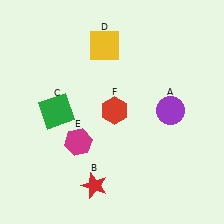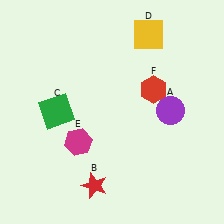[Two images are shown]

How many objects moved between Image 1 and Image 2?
2 objects moved between the two images.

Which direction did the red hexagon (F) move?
The red hexagon (F) moved right.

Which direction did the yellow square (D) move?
The yellow square (D) moved right.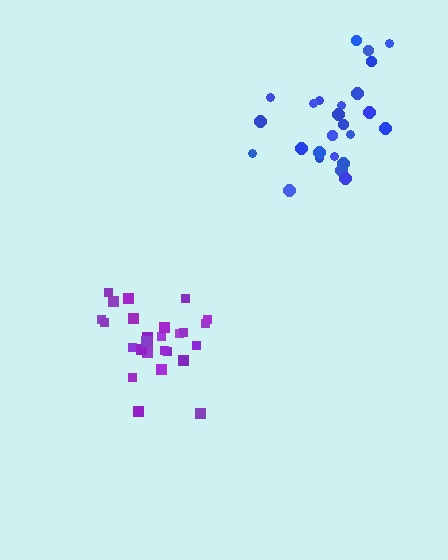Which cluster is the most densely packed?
Purple.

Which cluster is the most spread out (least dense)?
Blue.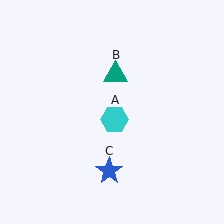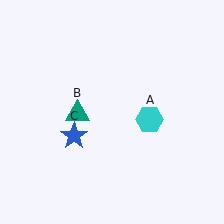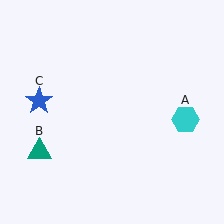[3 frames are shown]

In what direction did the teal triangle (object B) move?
The teal triangle (object B) moved down and to the left.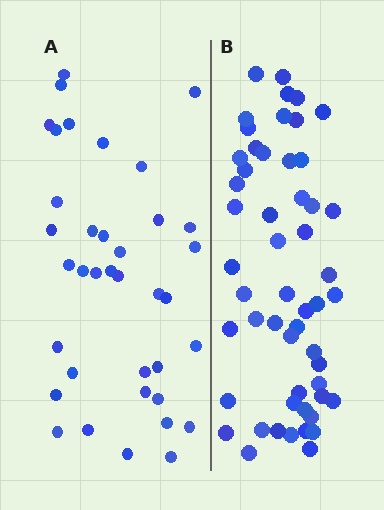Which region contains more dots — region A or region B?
Region B (the right region) has more dots.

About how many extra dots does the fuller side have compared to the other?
Region B has approximately 15 more dots than region A.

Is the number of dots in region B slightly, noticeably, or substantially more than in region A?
Region B has noticeably more, but not dramatically so. The ratio is roughly 1.4 to 1.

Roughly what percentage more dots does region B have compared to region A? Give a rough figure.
About 45% more.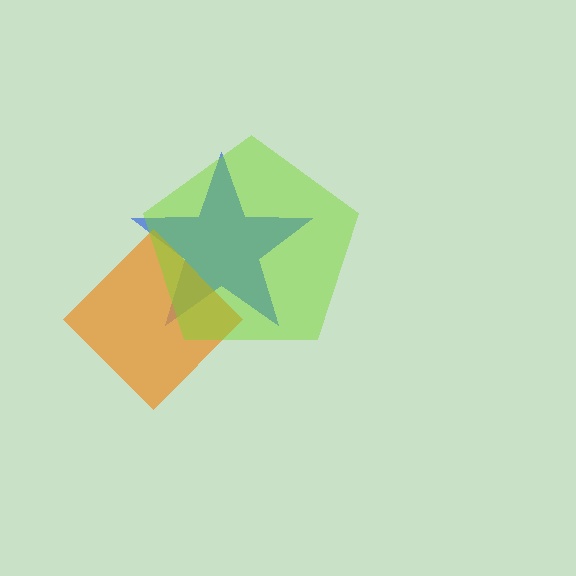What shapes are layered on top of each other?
The layered shapes are: a blue star, an orange diamond, a lime pentagon.